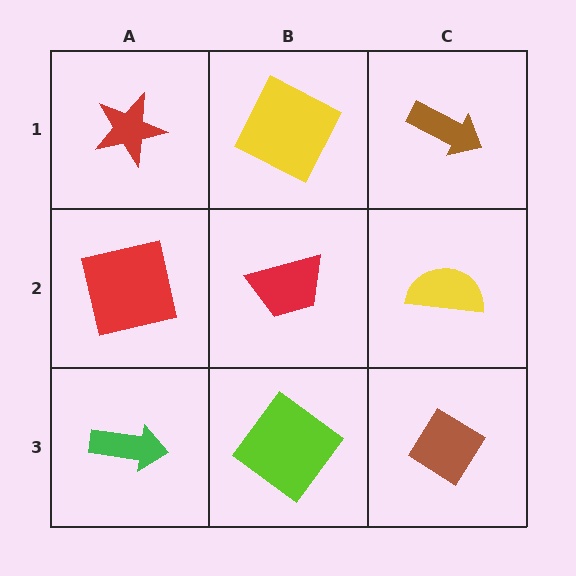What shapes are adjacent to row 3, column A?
A red square (row 2, column A), a lime diamond (row 3, column B).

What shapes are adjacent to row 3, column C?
A yellow semicircle (row 2, column C), a lime diamond (row 3, column B).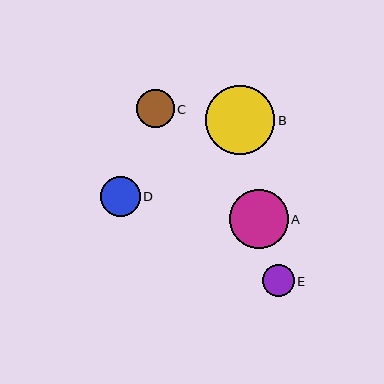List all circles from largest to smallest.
From largest to smallest: B, A, D, C, E.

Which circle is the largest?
Circle B is the largest with a size of approximately 69 pixels.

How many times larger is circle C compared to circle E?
Circle C is approximately 1.2 times the size of circle E.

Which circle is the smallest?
Circle E is the smallest with a size of approximately 32 pixels.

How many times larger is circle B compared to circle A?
Circle B is approximately 1.2 times the size of circle A.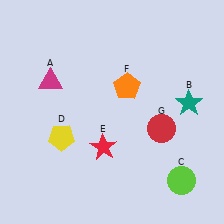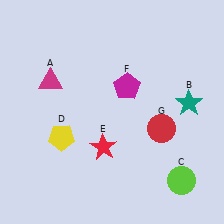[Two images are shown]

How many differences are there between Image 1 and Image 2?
There is 1 difference between the two images.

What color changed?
The pentagon (F) changed from orange in Image 1 to magenta in Image 2.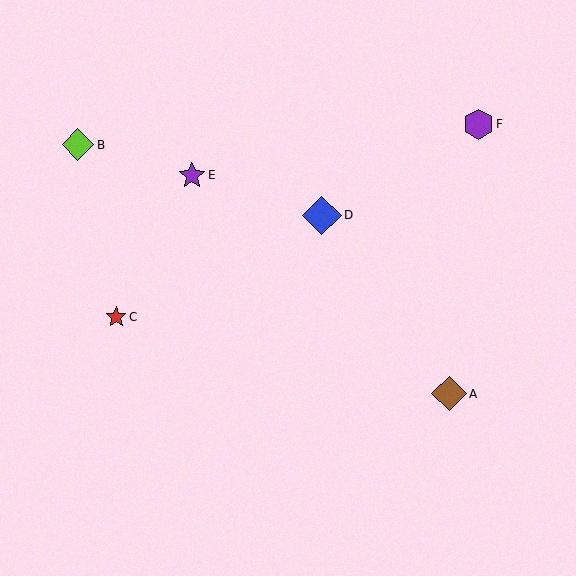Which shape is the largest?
The blue diamond (labeled D) is the largest.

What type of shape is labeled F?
Shape F is a purple hexagon.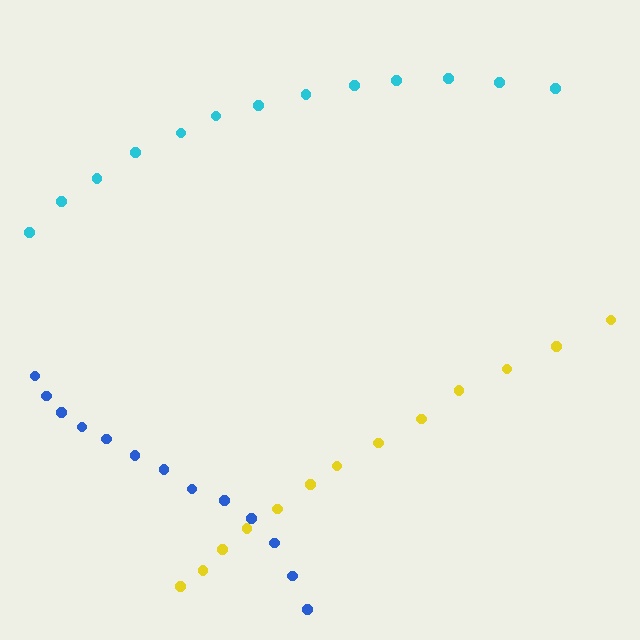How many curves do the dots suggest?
There are 3 distinct paths.